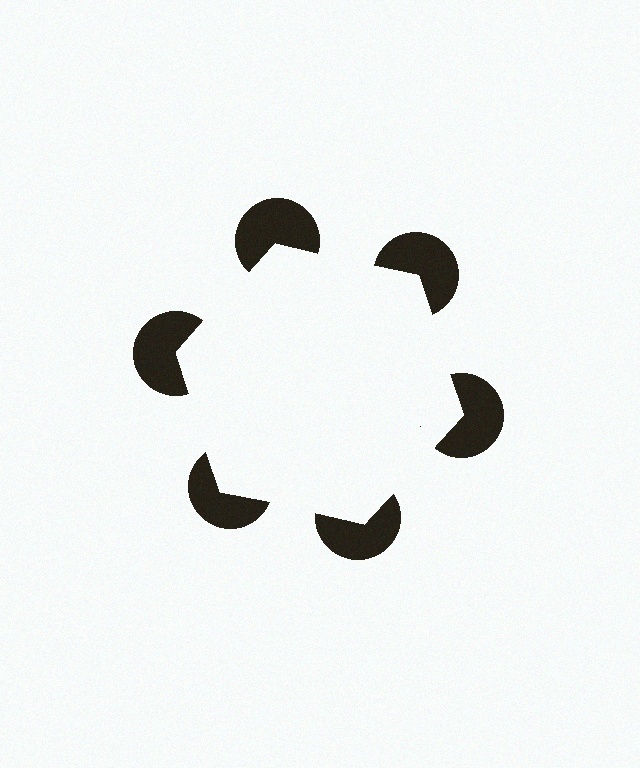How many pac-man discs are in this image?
There are 6 — one at each vertex of the illusory hexagon.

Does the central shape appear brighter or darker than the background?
It typically appears slightly brighter than the background, even though no actual brightness change is drawn.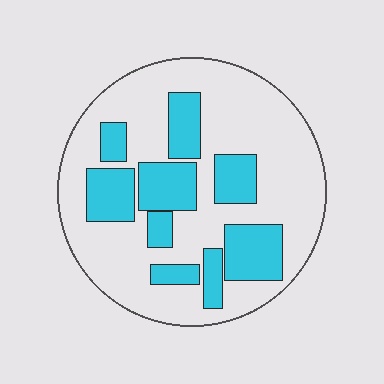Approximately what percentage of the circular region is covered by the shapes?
Approximately 30%.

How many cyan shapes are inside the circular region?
9.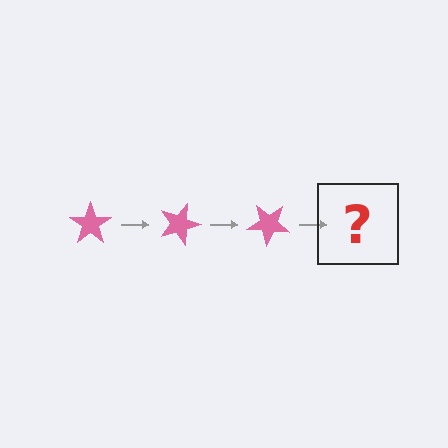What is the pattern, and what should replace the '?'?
The pattern is that the star rotates 20 degrees each step. The '?' should be a pink star rotated 60 degrees.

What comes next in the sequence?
The next element should be a pink star rotated 60 degrees.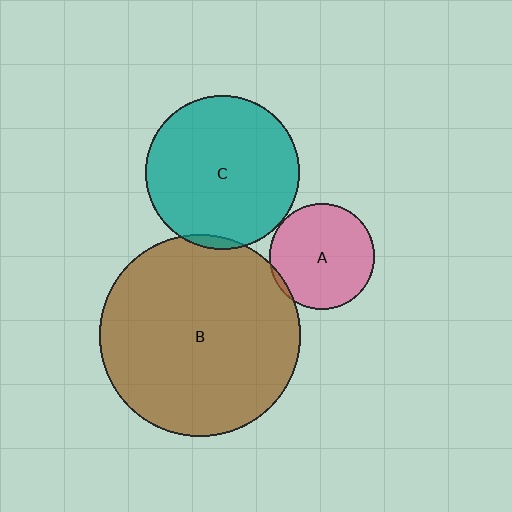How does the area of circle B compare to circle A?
Approximately 3.7 times.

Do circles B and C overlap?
Yes.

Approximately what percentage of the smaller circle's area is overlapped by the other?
Approximately 5%.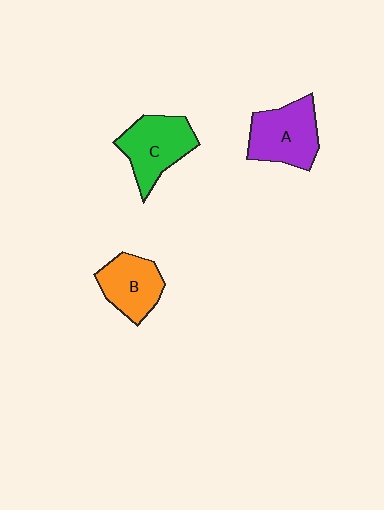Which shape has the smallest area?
Shape B (orange).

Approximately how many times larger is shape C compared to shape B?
Approximately 1.2 times.